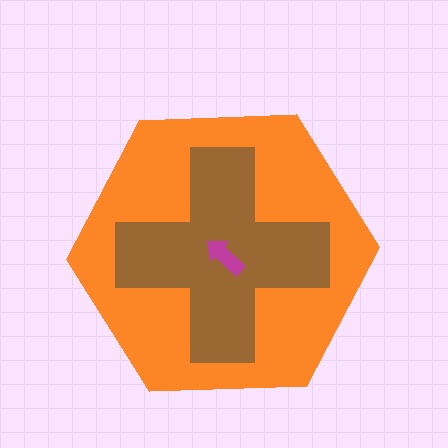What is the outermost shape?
The orange hexagon.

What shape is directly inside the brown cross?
The magenta arrow.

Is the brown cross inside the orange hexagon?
Yes.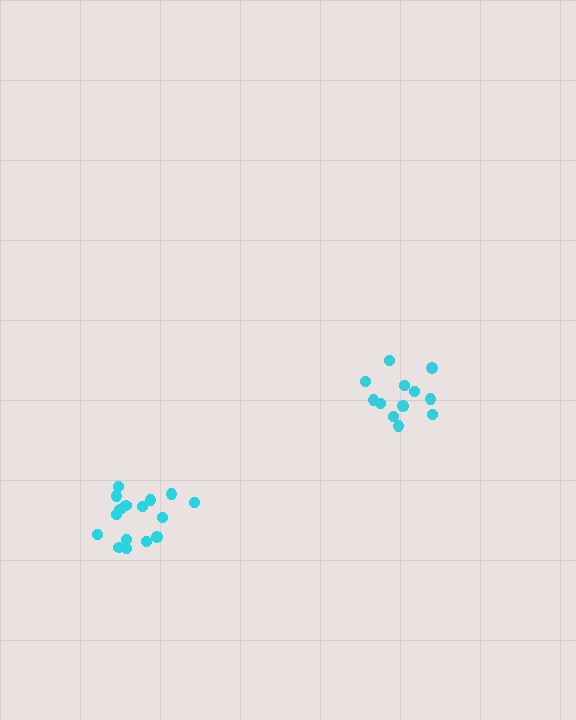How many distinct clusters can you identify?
There are 2 distinct clusters.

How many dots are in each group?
Group 1: 16 dots, Group 2: 12 dots (28 total).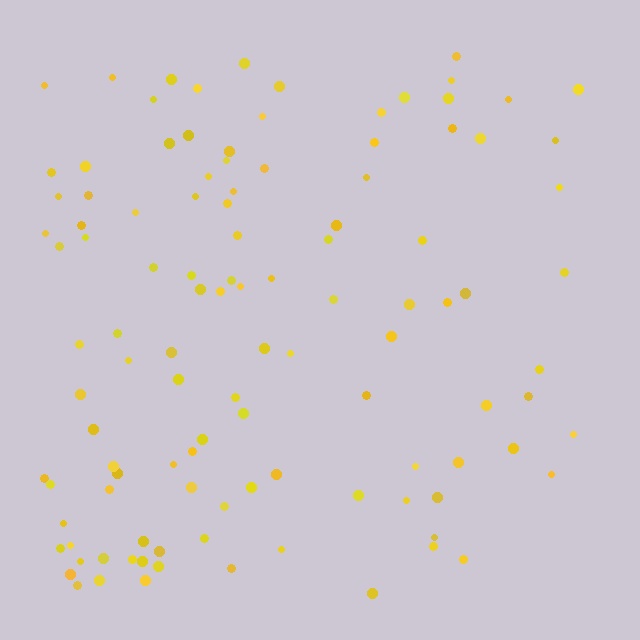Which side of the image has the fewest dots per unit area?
The right.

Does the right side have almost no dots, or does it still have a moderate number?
Still a moderate number, just noticeably fewer than the left.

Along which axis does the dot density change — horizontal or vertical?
Horizontal.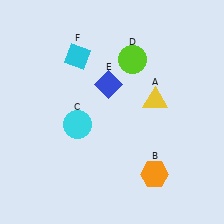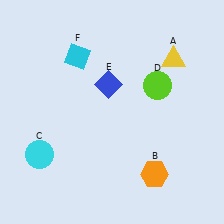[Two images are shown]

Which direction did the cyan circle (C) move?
The cyan circle (C) moved left.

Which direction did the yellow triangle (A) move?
The yellow triangle (A) moved up.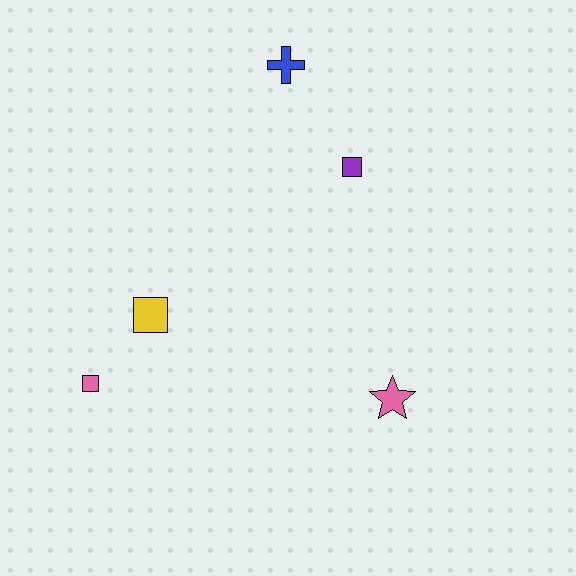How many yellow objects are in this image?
There is 1 yellow object.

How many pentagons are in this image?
There are no pentagons.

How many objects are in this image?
There are 5 objects.